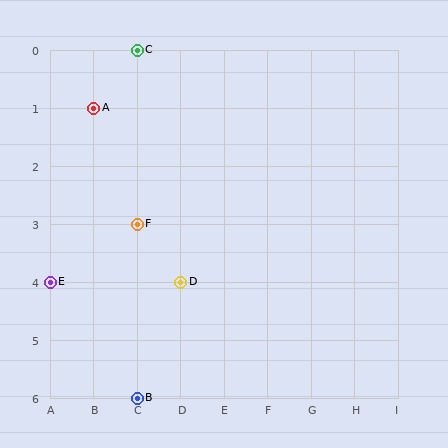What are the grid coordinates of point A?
Point A is at grid coordinates (B, 1).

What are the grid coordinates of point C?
Point C is at grid coordinates (C, 0).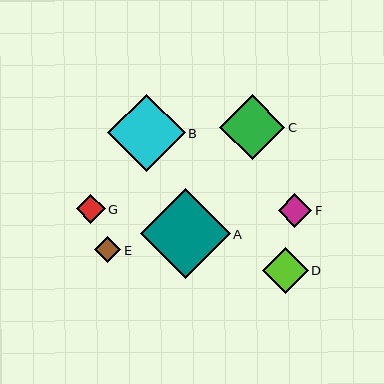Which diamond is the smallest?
Diamond E is the smallest with a size of approximately 26 pixels.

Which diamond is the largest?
Diamond A is the largest with a size of approximately 90 pixels.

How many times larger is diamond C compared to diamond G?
Diamond C is approximately 2.3 times the size of diamond G.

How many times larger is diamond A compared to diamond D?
Diamond A is approximately 2.0 times the size of diamond D.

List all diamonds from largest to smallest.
From largest to smallest: A, B, C, D, F, G, E.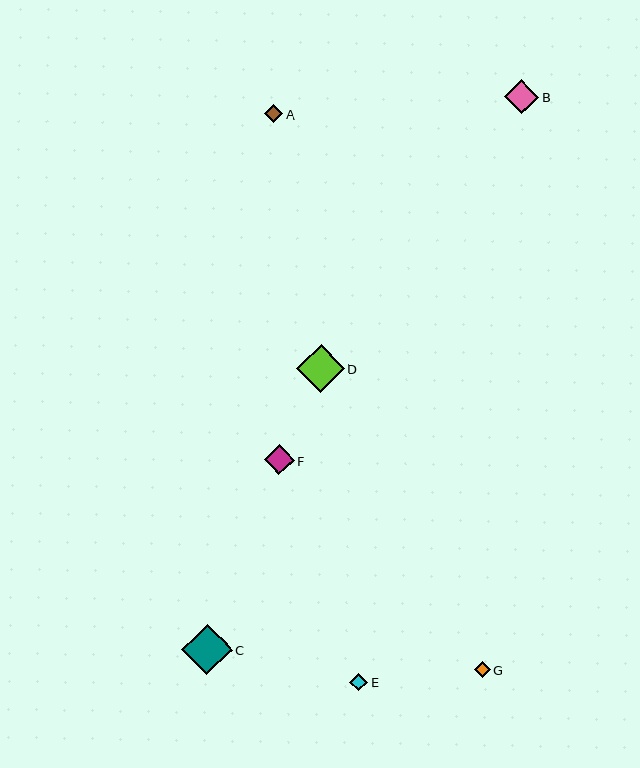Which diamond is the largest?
Diamond C is the largest with a size of approximately 50 pixels.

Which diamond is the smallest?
Diamond G is the smallest with a size of approximately 16 pixels.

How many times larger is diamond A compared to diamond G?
Diamond A is approximately 1.1 times the size of diamond G.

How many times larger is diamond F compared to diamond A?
Diamond F is approximately 1.7 times the size of diamond A.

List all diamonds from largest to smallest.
From largest to smallest: C, D, B, F, A, E, G.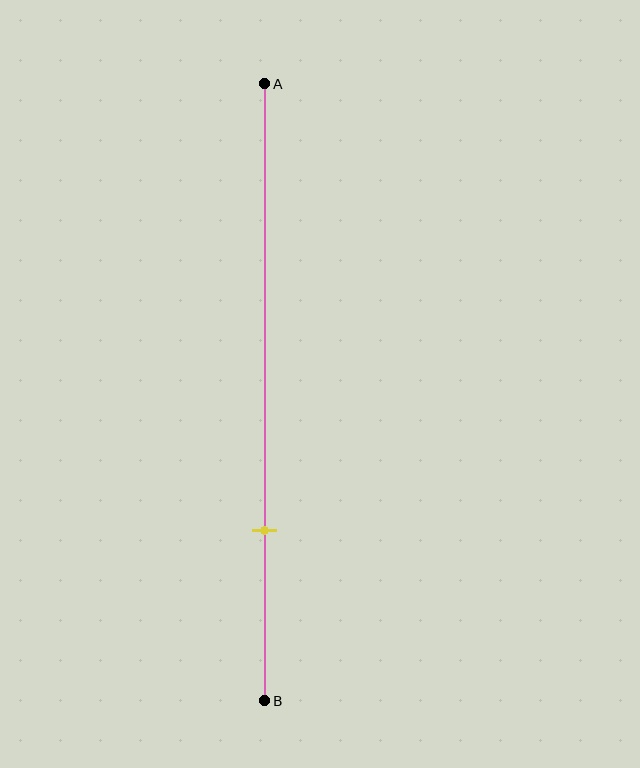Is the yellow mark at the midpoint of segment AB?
No, the mark is at about 70% from A, not at the 50% midpoint.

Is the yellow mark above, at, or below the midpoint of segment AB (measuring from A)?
The yellow mark is below the midpoint of segment AB.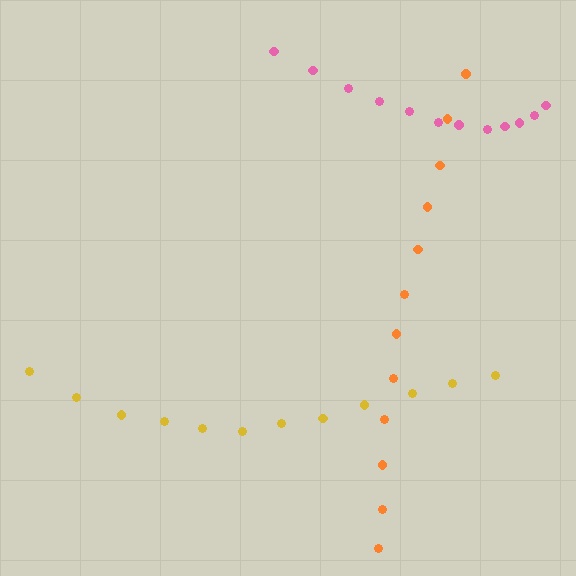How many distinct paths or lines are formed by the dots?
There are 3 distinct paths.